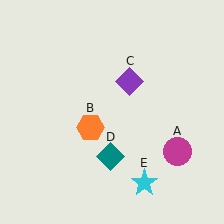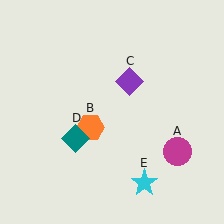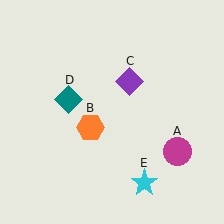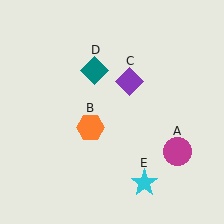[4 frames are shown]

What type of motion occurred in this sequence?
The teal diamond (object D) rotated clockwise around the center of the scene.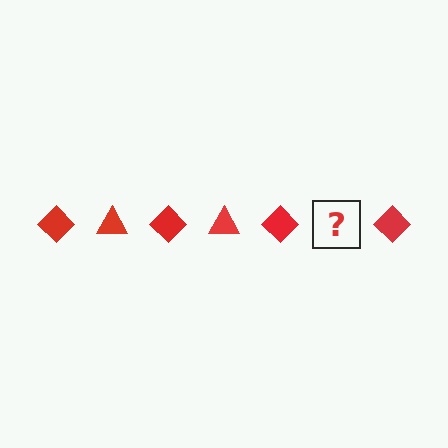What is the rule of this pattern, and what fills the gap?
The rule is that the pattern cycles through diamond, triangle shapes in red. The gap should be filled with a red triangle.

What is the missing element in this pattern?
The missing element is a red triangle.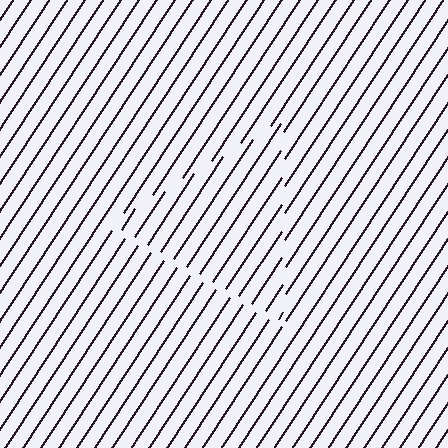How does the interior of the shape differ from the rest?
The interior of the shape contains the same grating, shifted by half a period — the contour is defined by the phase discontinuity where line-ends from the inner and outer gratings abut.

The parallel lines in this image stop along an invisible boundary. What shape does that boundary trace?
An illusory triangle. The interior of the shape contains the same grating, shifted by half a period — the contour is defined by the phase discontinuity where line-ends from the inner and outer gratings abut.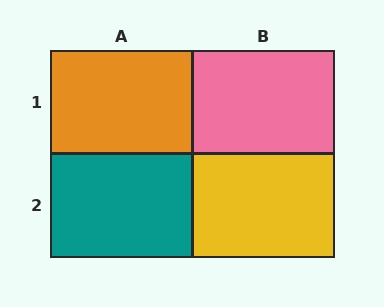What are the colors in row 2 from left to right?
Teal, yellow.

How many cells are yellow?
1 cell is yellow.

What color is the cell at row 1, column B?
Pink.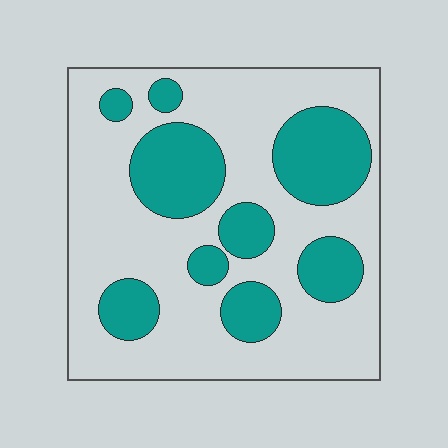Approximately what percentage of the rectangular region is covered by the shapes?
Approximately 30%.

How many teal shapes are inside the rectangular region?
9.